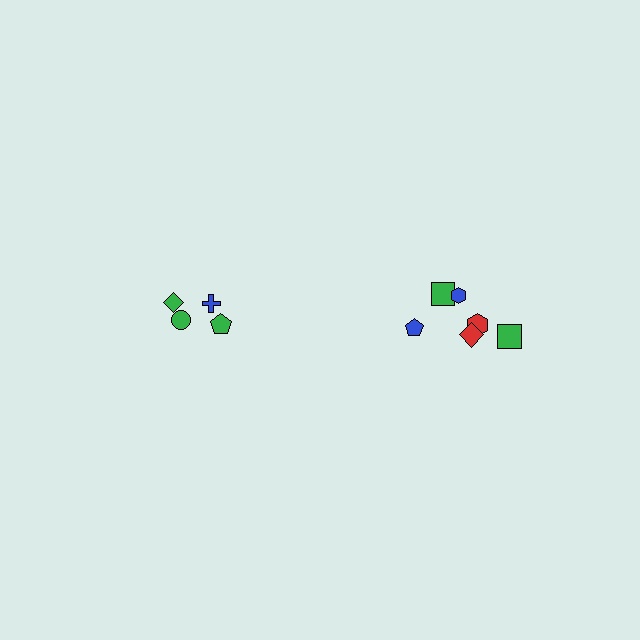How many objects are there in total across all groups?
There are 10 objects.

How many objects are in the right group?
There are 6 objects.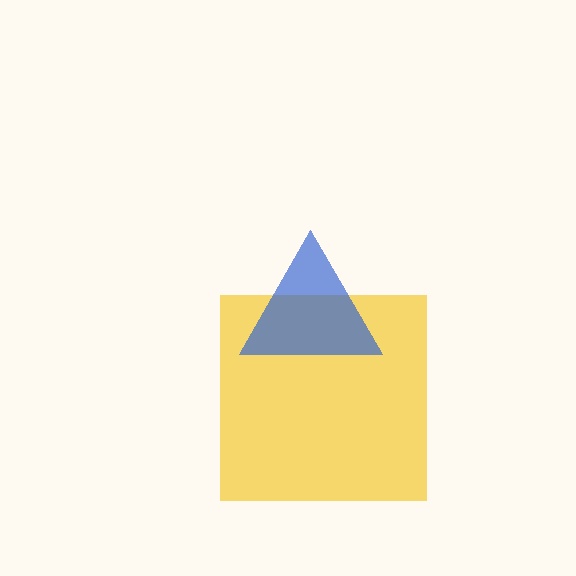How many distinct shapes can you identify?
There are 2 distinct shapes: a yellow square, a blue triangle.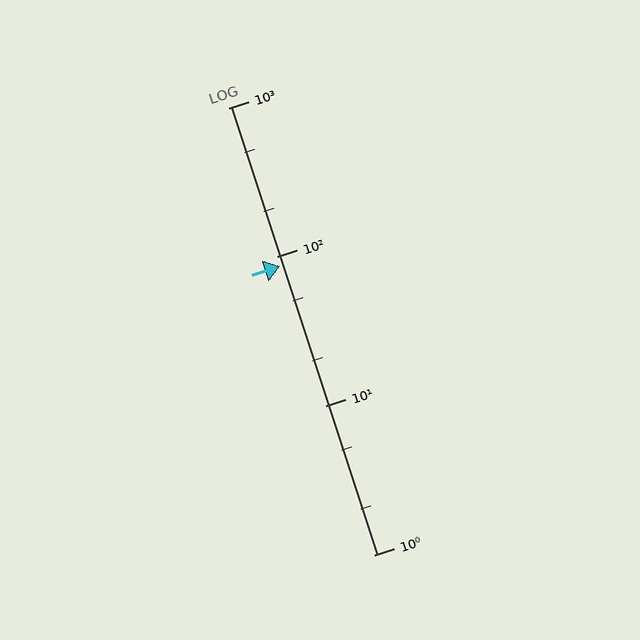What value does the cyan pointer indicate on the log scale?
The pointer indicates approximately 87.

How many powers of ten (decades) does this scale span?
The scale spans 3 decades, from 1 to 1000.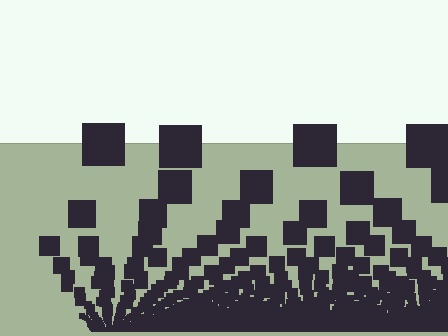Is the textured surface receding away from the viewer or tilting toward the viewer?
The surface appears to tilt toward the viewer. Texture elements get larger and sparser toward the top.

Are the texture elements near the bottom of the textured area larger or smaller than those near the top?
Smaller. The gradient is inverted — elements near the bottom are smaller and denser.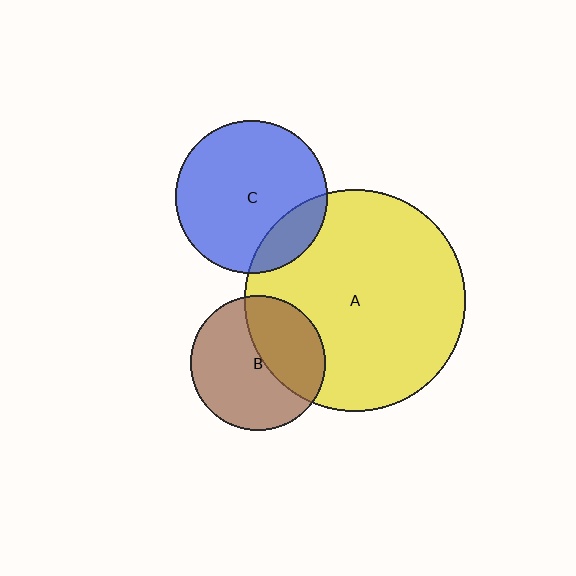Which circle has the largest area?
Circle A (yellow).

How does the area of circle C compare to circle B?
Approximately 1.3 times.